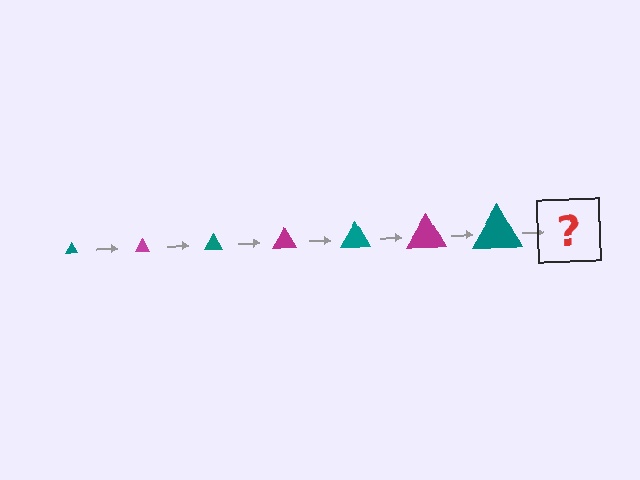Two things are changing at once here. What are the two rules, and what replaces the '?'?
The two rules are that the triangle grows larger each step and the color cycles through teal and magenta. The '?' should be a magenta triangle, larger than the previous one.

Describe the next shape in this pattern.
It should be a magenta triangle, larger than the previous one.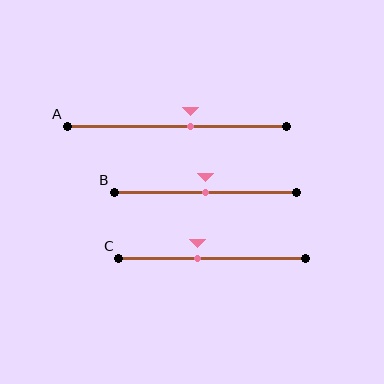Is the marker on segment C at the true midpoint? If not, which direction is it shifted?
No, the marker on segment C is shifted to the left by about 8% of the segment length.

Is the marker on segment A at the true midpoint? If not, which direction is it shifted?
No, the marker on segment A is shifted to the right by about 6% of the segment length.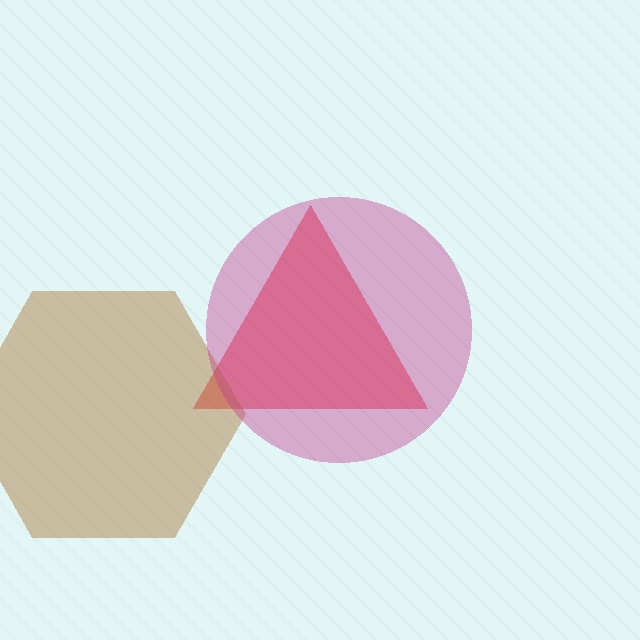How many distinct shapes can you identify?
There are 3 distinct shapes: a red triangle, a brown hexagon, a magenta circle.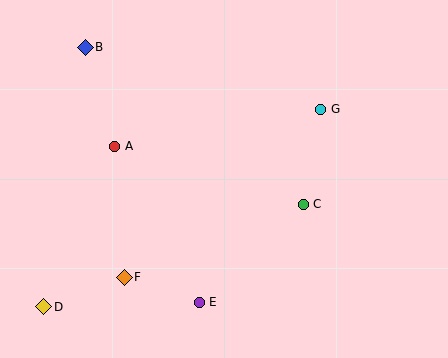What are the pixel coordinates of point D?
Point D is at (44, 307).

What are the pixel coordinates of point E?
Point E is at (199, 302).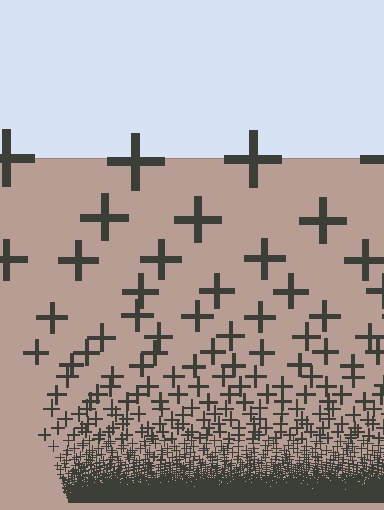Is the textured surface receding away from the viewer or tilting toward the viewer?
The surface appears to tilt toward the viewer. Texture elements get larger and sparser toward the top.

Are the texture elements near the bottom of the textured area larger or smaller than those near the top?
Smaller. The gradient is inverted — elements near the bottom are smaller and denser.